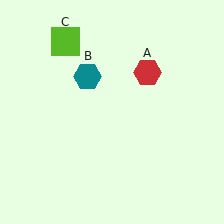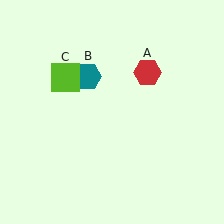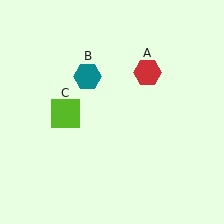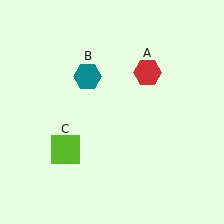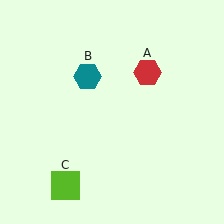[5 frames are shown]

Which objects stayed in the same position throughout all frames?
Red hexagon (object A) and teal hexagon (object B) remained stationary.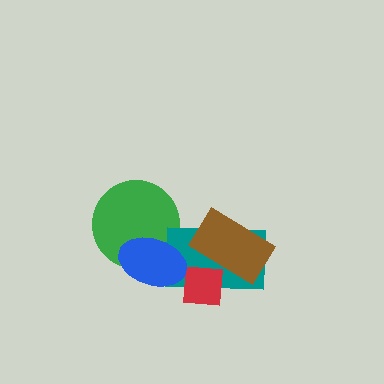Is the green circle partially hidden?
Yes, it is partially covered by another shape.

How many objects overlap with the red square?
2 objects overlap with the red square.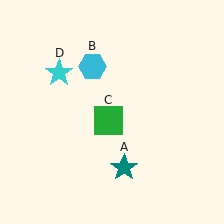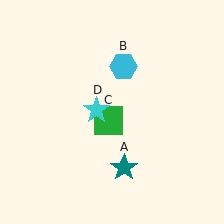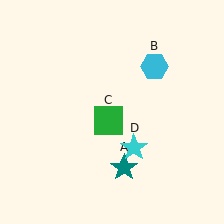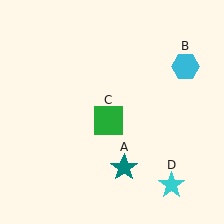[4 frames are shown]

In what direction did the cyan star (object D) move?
The cyan star (object D) moved down and to the right.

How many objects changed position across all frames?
2 objects changed position: cyan hexagon (object B), cyan star (object D).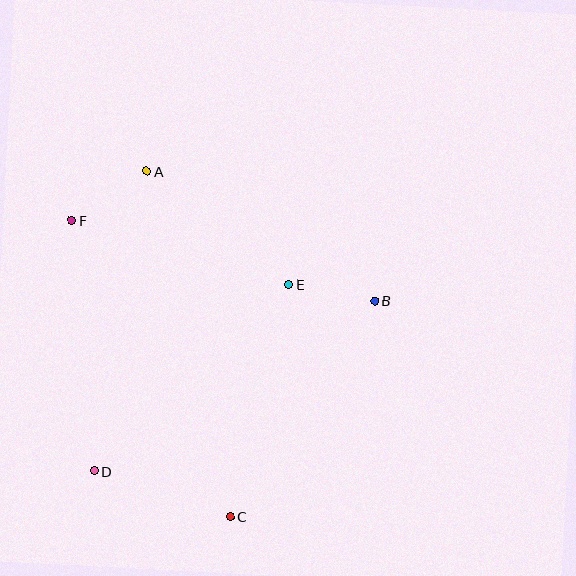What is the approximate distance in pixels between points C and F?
The distance between C and F is approximately 336 pixels.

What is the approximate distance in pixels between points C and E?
The distance between C and E is approximately 240 pixels.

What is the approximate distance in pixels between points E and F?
The distance between E and F is approximately 226 pixels.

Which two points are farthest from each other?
Points A and C are farthest from each other.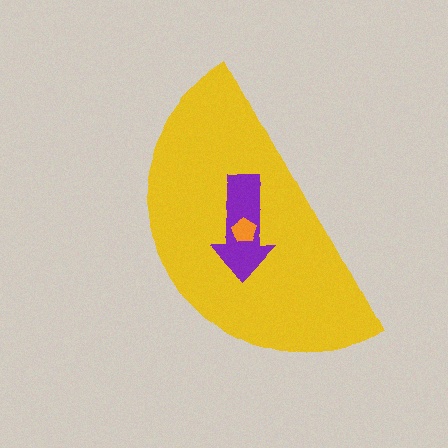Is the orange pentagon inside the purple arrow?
Yes.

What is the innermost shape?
The orange pentagon.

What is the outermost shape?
The yellow semicircle.